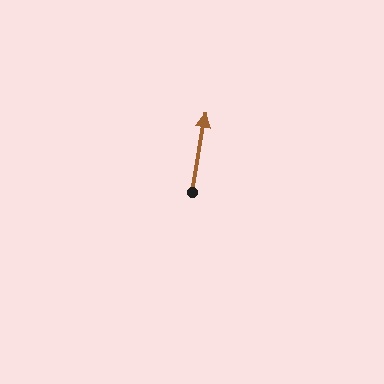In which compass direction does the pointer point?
North.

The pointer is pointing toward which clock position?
Roughly 12 o'clock.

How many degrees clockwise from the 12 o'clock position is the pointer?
Approximately 10 degrees.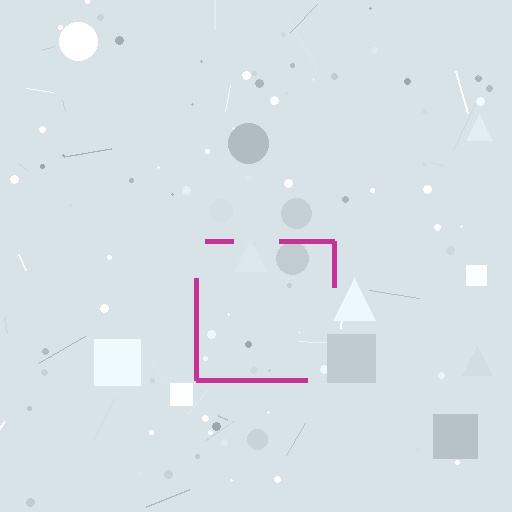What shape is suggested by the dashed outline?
The dashed outline suggests a square.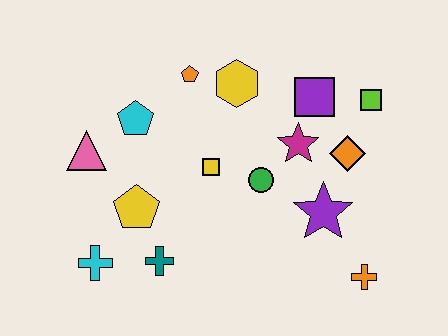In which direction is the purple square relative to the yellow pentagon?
The purple square is to the right of the yellow pentagon.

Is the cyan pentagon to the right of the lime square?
No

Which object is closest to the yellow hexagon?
The orange pentagon is closest to the yellow hexagon.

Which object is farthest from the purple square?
The cyan cross is farthest from the purple square.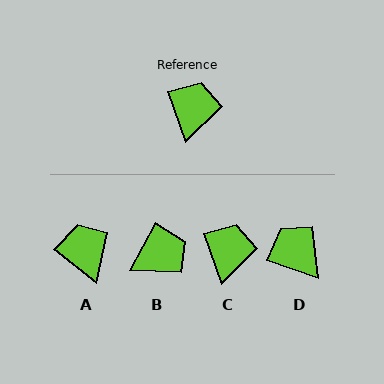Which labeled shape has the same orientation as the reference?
C.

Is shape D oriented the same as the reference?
No, it is off by about 52 degrees.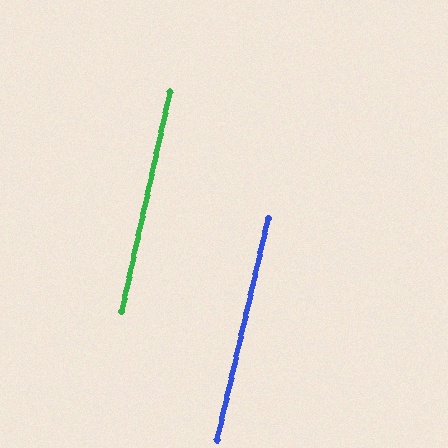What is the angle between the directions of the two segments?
Approximately 1 degree.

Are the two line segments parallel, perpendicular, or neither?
Parallel — their directions differ by only 0.6°.